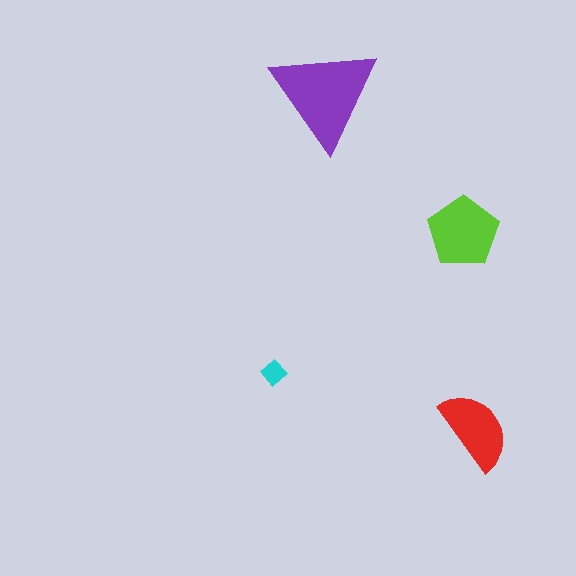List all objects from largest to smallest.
The purple triangle, the lime pentagon, the red semicircle, the cyan diamond.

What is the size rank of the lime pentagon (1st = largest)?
2nd.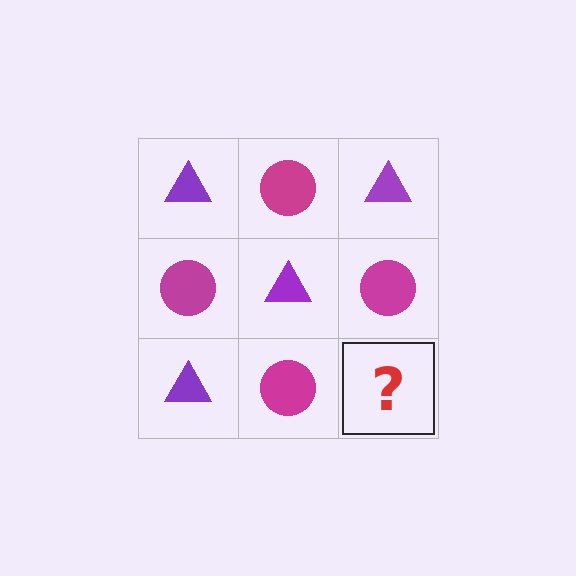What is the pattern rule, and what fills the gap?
The rule is that it alternates purple triangle and magenta circle in a checkerboard pattern. The gap should be filled with a purple triangle.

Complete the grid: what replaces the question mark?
The question mark should be replaced with a purple triangle.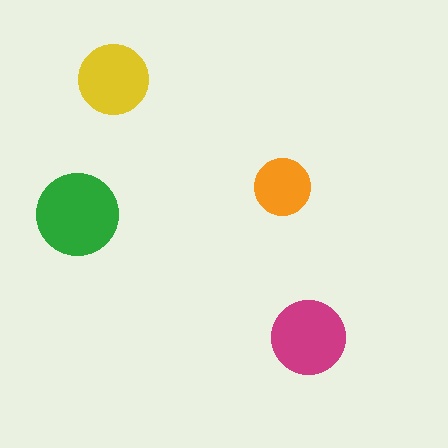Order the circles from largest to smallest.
the green one, the magenta one, the yellow one, the orange one.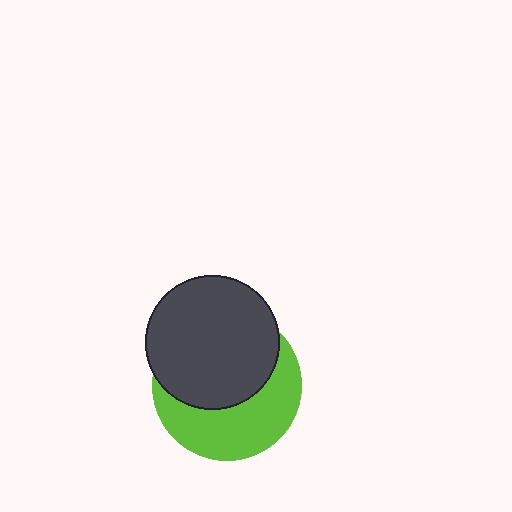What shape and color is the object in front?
The object in front is a dark gray circle.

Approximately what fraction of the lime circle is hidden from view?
Roughly 54% of the lime circle is hidden behind the dark gray circle.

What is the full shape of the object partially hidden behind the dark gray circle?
The partially hidden object is a lime circle.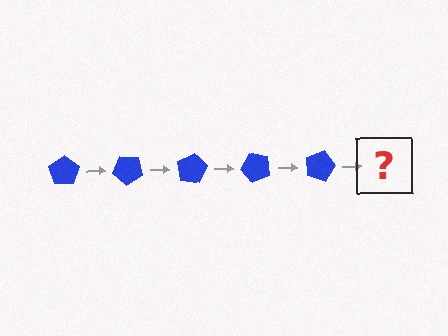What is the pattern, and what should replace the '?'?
The pattern is that the pentagon rotates 40 degrees each step. The '?' should be a blue pentagon rotated 200 degrees.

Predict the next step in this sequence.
The next step is a blue pentagon rotated 200 degrees.